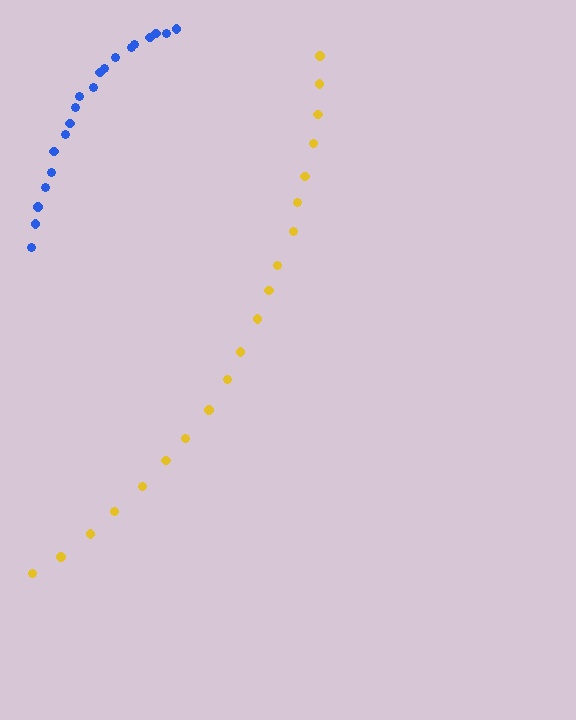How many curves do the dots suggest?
There are 2 distinct paths.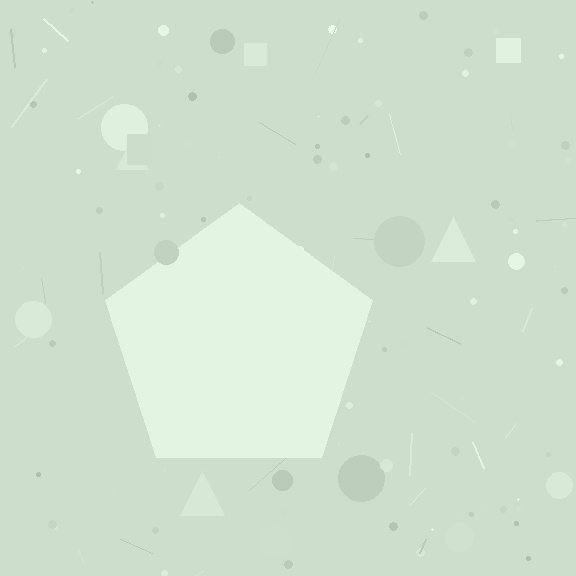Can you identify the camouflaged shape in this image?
The camouflaged shape is a pentagon.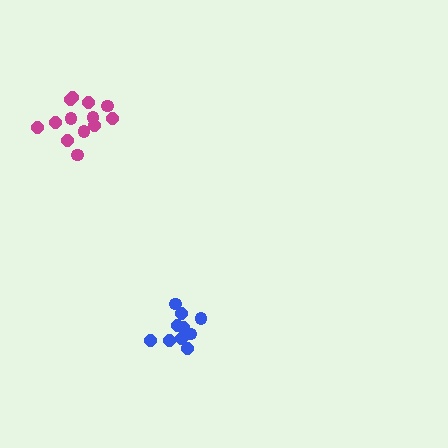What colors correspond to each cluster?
The clusters are colored: blue, magenta.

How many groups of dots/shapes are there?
There are 2 groups.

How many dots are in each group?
Group 1: 10 dots, Group 2: 13 dots (23 total).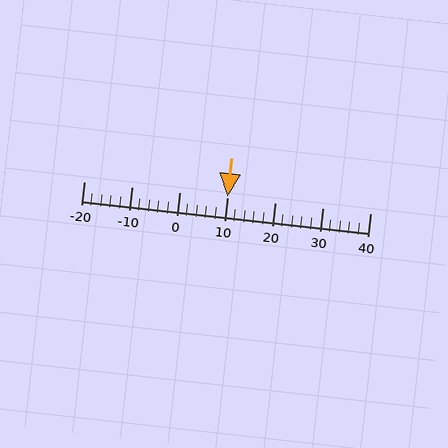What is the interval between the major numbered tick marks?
The major tick marks are spaced 10 units apart.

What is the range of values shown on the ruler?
The ruler shows values from -20 to 40.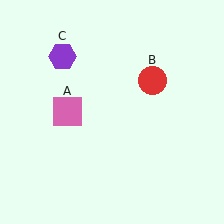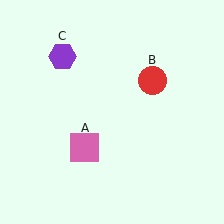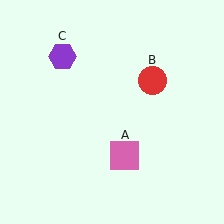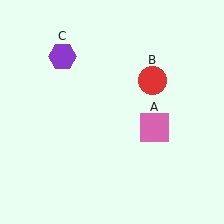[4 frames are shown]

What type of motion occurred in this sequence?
The pink square (object A) rotated counterclockwise around the center of the scene.